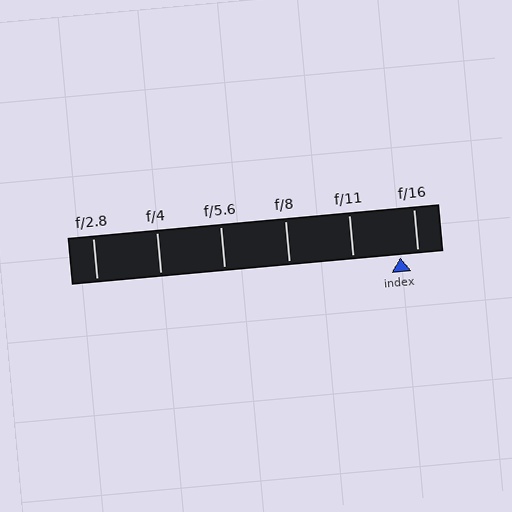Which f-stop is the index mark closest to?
The index mark is closest to f/16.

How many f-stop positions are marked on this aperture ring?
There are 6 f-stop positions marked.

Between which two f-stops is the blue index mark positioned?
The index mark is between f/11 and f/16.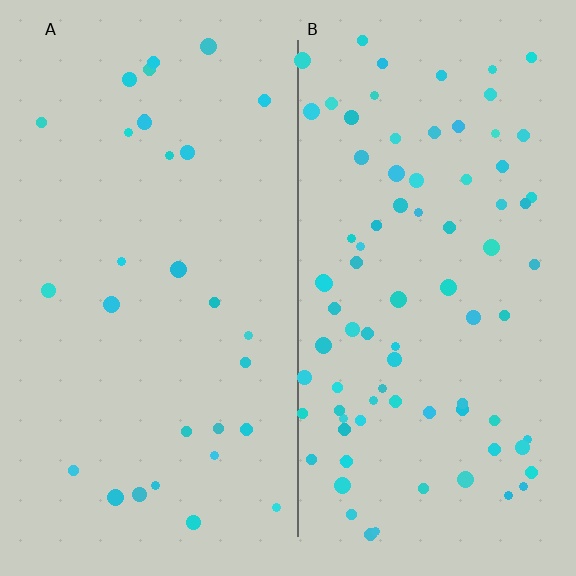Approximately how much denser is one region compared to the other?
Approximately 2.9× — region B over region A.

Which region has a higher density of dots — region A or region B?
B (the right).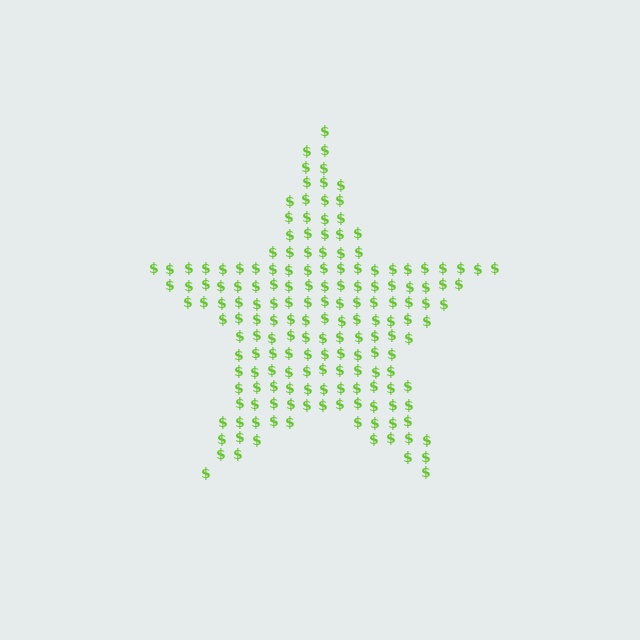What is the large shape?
The large shape is a star.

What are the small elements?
The small elements are dollar signs.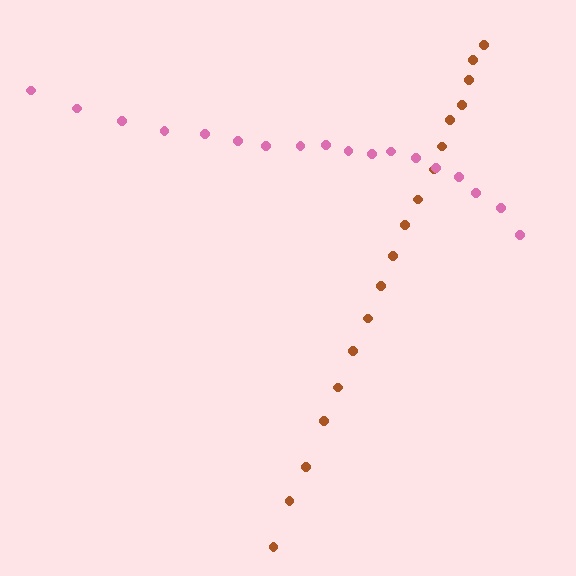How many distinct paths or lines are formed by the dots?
There are 2 distinct paths.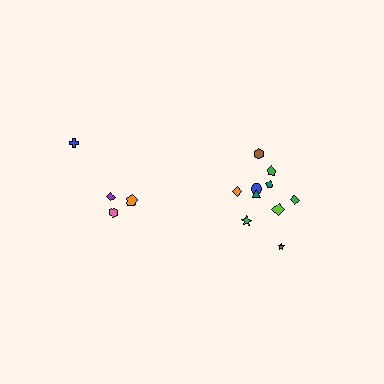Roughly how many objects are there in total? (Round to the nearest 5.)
Roughly 15 objects in total.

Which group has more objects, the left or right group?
The right group.